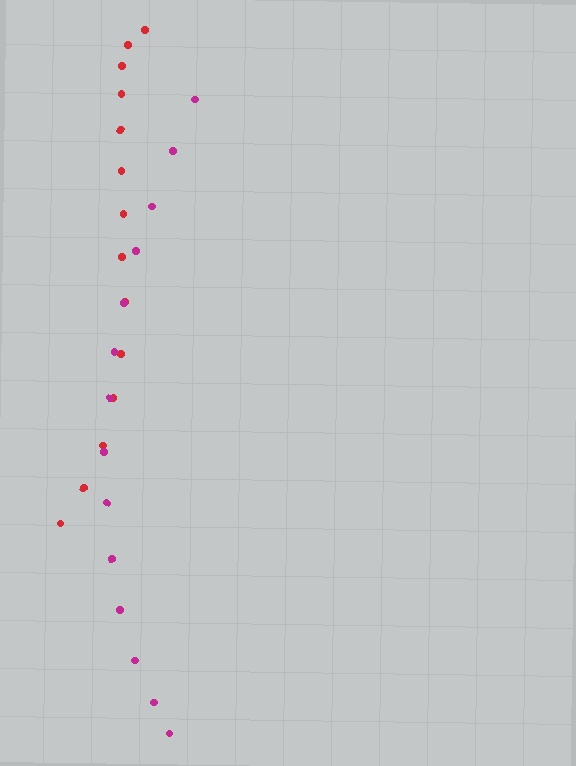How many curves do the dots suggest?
There are 2 distinct paths.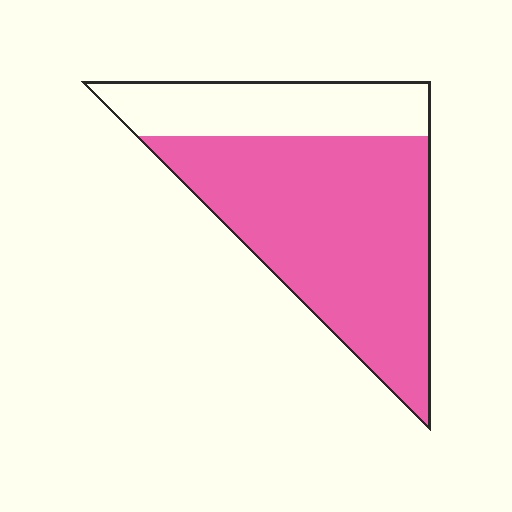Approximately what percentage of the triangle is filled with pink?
Approximately 70%.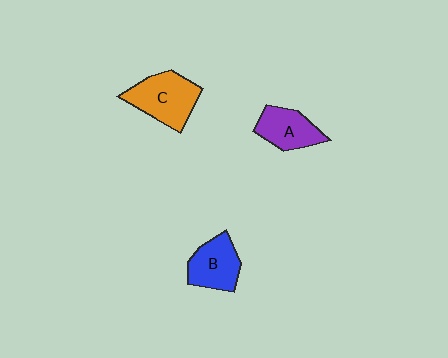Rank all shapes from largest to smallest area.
From largest to smallest: C (orange), B (blue), A (purple).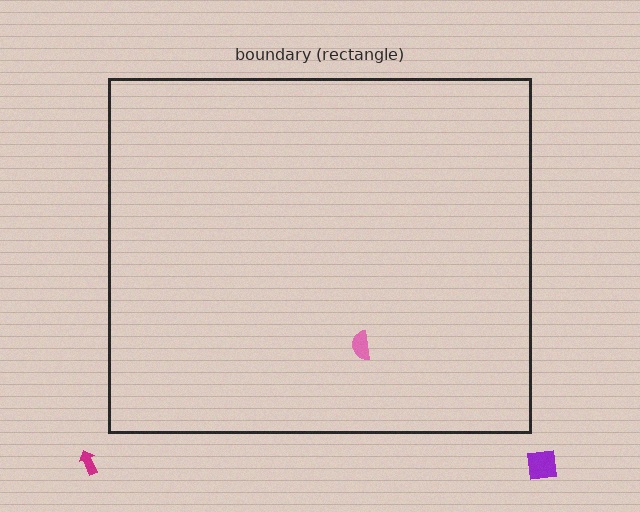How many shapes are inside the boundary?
1 inside, 2 outside.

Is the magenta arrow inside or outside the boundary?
Outside.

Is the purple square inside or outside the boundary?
Outside.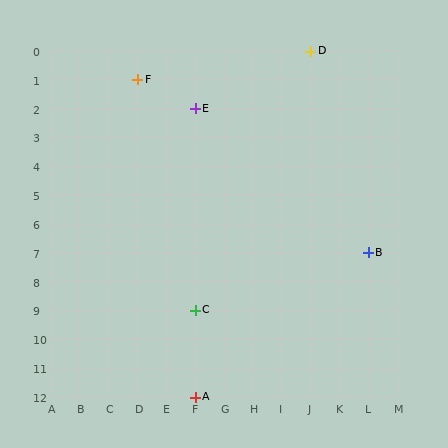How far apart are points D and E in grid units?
Points D and E are 4 columns and 2 rows apart (about 4.5 grid units diagonally).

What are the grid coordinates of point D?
Point D is at grid coordinates (J, 0).